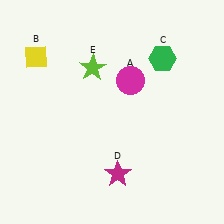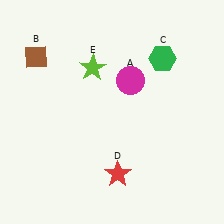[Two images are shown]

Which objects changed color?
B changed from yellow to brown. D changed from magenta to red.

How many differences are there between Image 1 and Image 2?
There are 2 differences between the two images.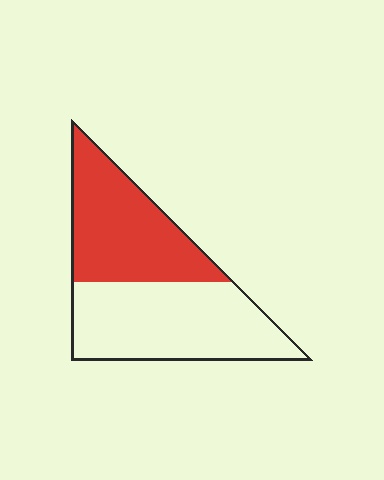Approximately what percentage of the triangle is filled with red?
Approximately 45%.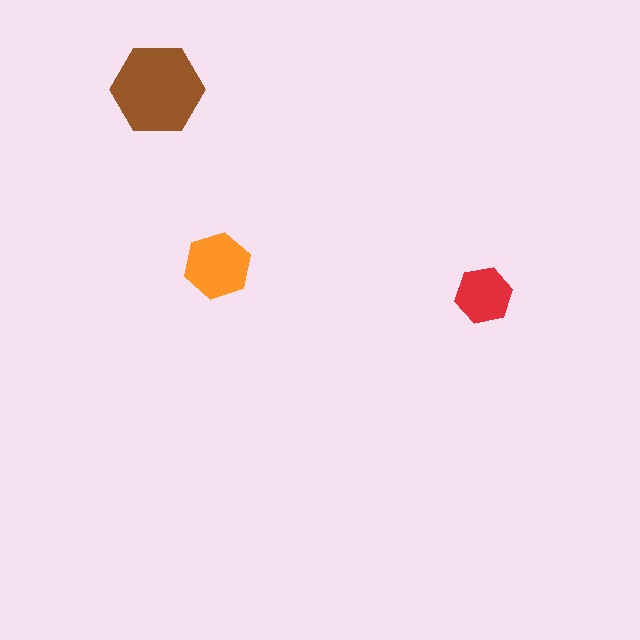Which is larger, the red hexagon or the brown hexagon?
The brown one.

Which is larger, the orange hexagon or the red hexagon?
The orange one.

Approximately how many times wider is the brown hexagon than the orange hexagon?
About 1.5 times wider.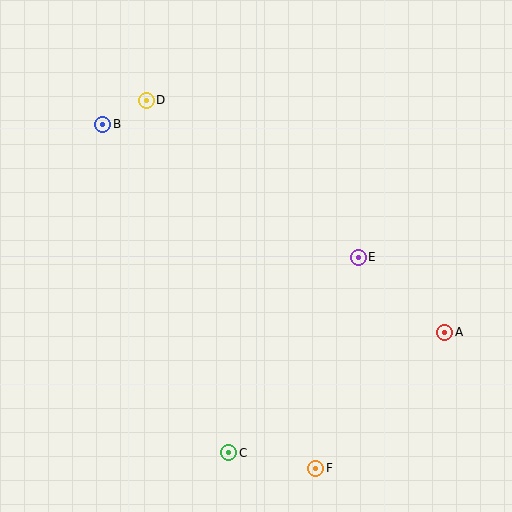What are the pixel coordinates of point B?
Point B is at (103, 124).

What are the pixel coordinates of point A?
Point A is at (445, 332).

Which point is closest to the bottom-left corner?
Point C is closest to the bottom-left corner.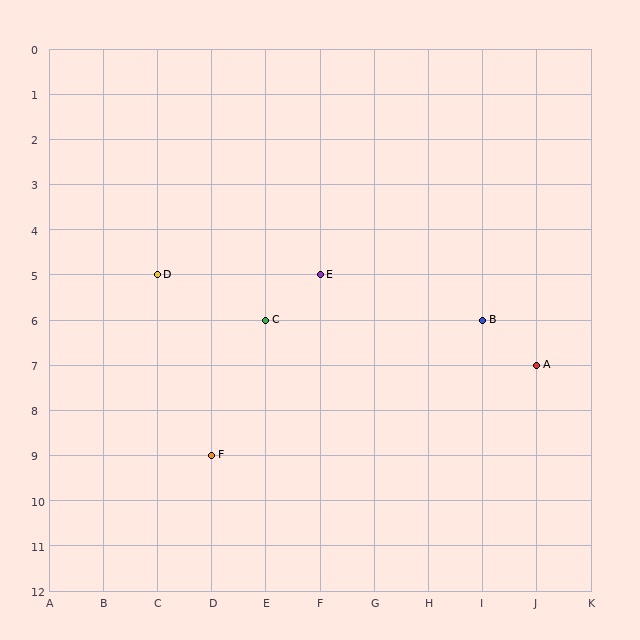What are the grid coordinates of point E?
Point E is at grid coordinates (F, 5).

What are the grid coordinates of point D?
Point D is at grid coordinates (C, 5).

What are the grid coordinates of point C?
Point C is at grid coordinates (E, 6).